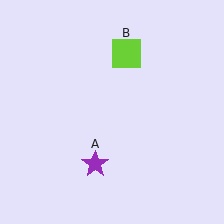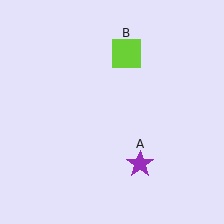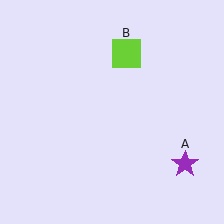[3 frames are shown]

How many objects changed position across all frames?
1 object changed position: purple star (object A).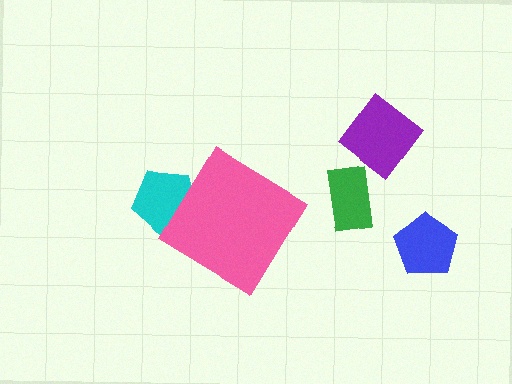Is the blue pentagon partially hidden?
No, the blue pentagon is fully visible.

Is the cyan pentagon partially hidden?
Yes, the cyan pentagon is partially hidden behind the pink diamond.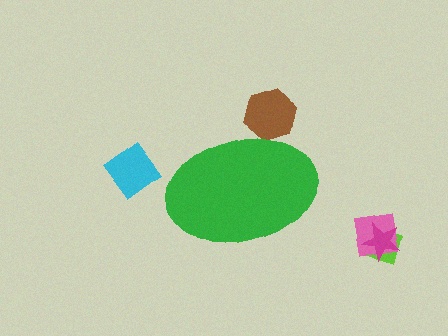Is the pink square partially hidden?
No, the pink square is fully visible.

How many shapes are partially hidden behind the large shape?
1 shape is partially hidden.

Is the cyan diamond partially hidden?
No, the cyan diamond is fully visible.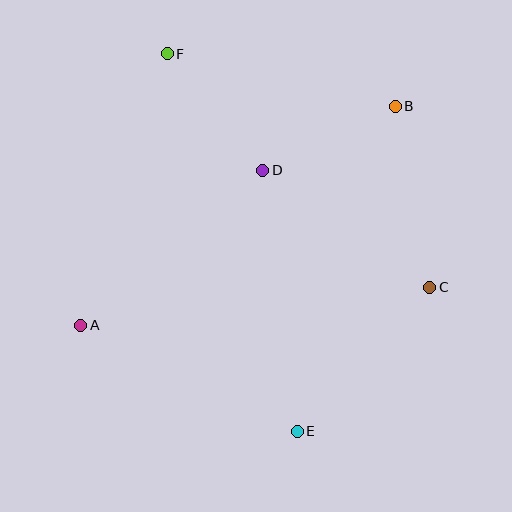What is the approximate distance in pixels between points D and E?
The distance between D and E is approximately 263 pixels.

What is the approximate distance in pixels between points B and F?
The distance between B and F is approximately 234 pixels.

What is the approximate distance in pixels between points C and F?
The distance between C and F is approximately 351 pixels.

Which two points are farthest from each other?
Points E and F are farthest from each other.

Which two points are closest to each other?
Points B and D are closest to each other.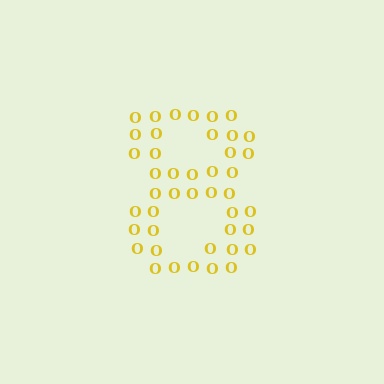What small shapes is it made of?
It is made of small letter O's.